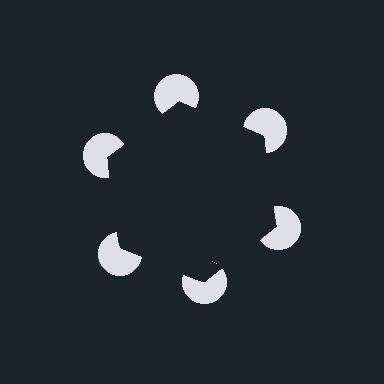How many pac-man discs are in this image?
There are 6 — one at each vertex of the illusory hexagon.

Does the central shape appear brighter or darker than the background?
It typically appears slightly darker than the background, even though no actual brightness change is drawn.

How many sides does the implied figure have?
6 sides.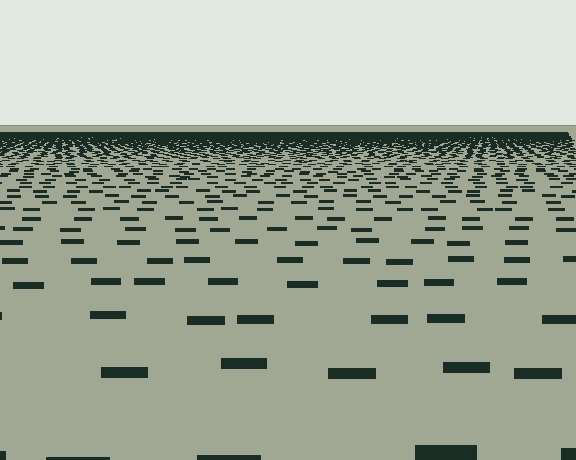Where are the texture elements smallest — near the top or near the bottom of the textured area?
Near the top.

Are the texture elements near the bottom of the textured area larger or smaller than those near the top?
Larger. Near the bottom, elements are closer to the viewer and appear at a bigger on-screen size.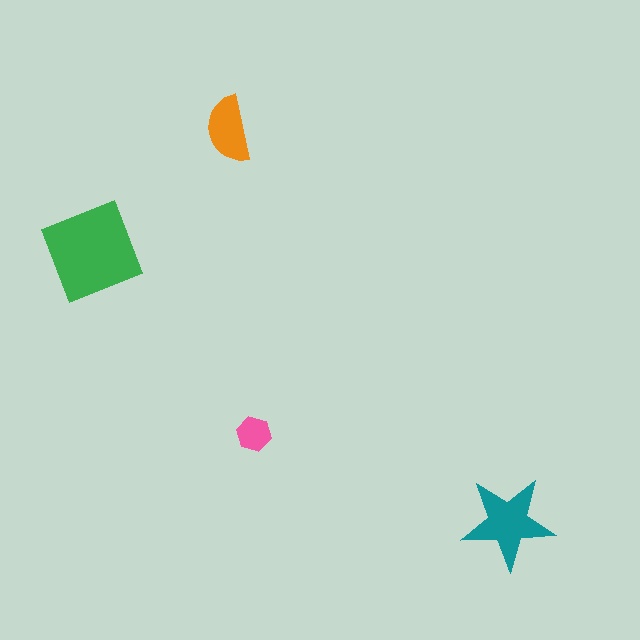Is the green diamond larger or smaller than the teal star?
Larger.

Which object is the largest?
The green diamond.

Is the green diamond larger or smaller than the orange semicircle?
Larger.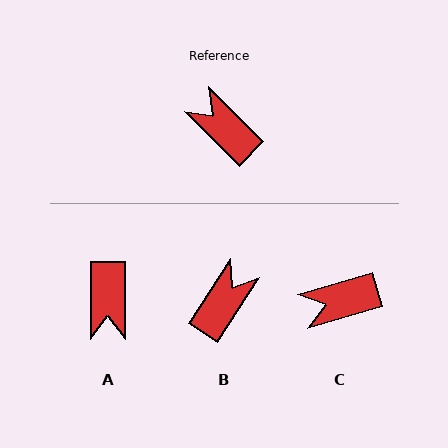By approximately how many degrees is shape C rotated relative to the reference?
Approximately 61 degrees counter-clockwise.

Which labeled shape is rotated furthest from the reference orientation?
A, about 134 degrees away.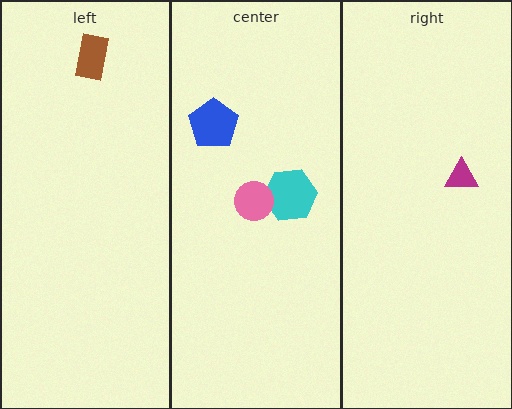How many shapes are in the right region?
1.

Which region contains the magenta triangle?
The right region.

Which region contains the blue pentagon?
The center region.